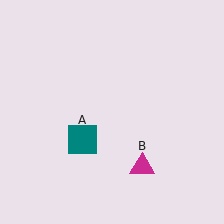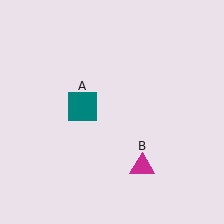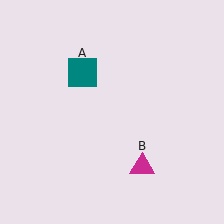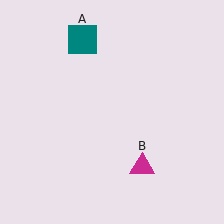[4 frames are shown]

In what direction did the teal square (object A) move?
The teal square (object A) moved up.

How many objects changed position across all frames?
1 object changed position: teal square (object A).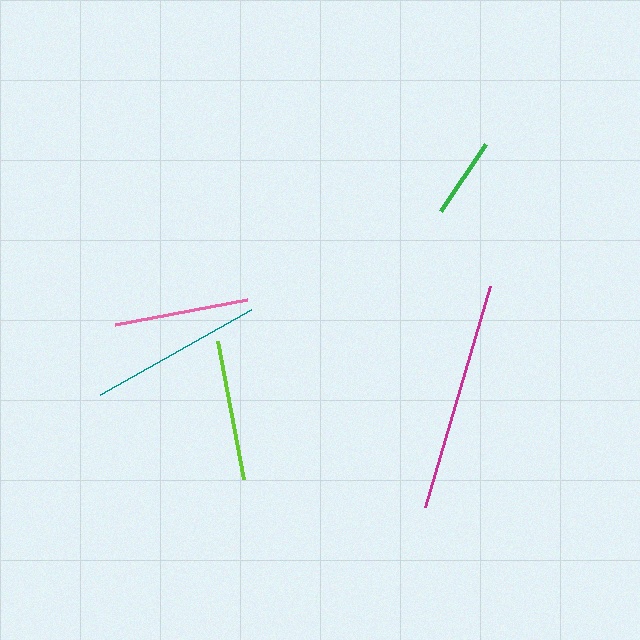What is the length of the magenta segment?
The magenta segment is approximately 230 pixels long.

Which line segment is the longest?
The magenta line is the longest at approximately 230 pixels.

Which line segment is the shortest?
The green line is the shortest at approximately 81 pixels.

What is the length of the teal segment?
The teal segment is approximately 173 pixels long.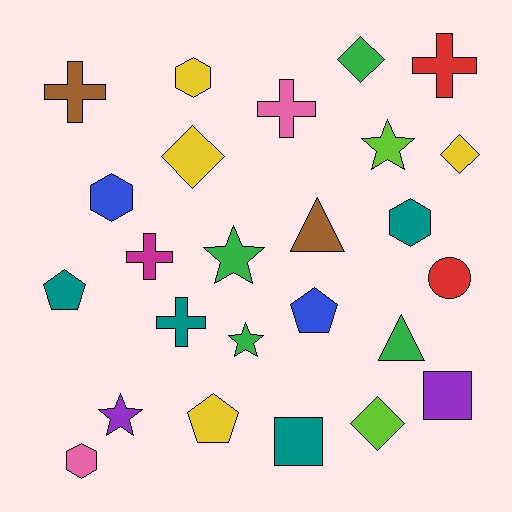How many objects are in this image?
There are 25 objects.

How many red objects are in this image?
There are 2 red objects.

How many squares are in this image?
There are 2 squares.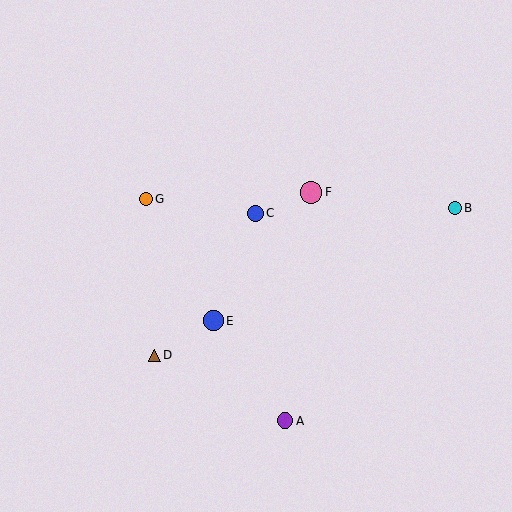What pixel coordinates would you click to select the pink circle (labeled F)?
Click at (311, 192) to select the pink circle F.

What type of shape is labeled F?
Shape F is a pink circle.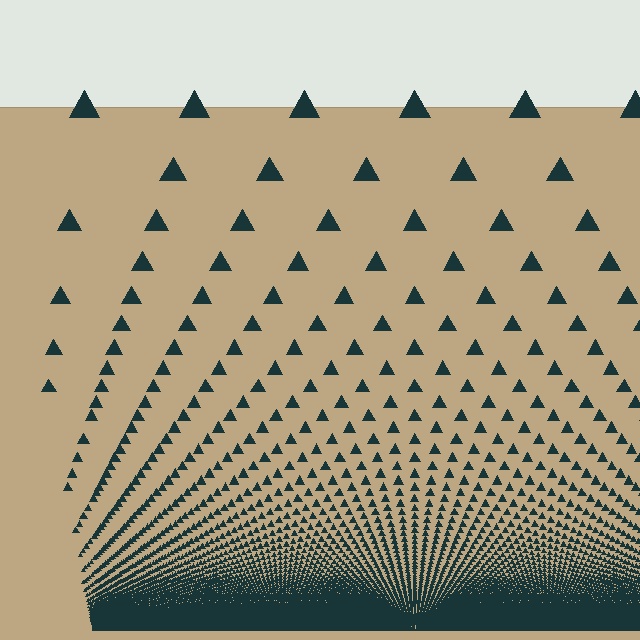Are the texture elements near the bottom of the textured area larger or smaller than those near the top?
Smaller. The gradient is inverted — elements near the bottom are smaller and denser.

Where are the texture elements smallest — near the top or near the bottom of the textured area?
Near the bottom.